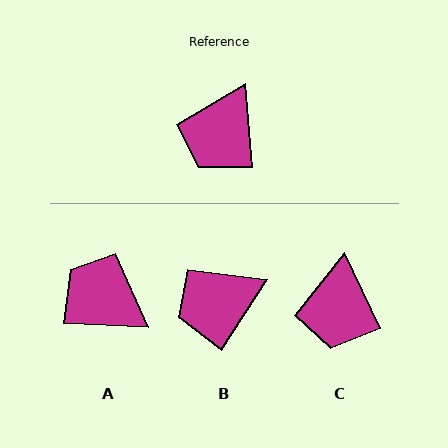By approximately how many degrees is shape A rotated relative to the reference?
Approximately 98 degrees clockwise.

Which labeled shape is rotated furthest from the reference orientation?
A, about 98 degrees away.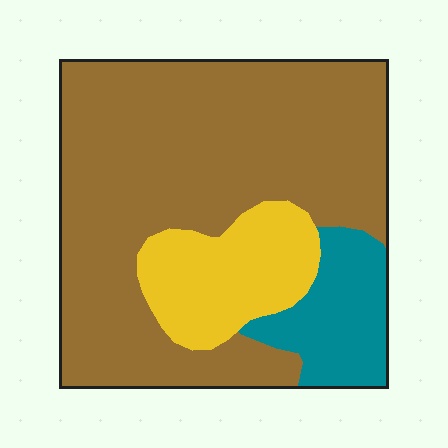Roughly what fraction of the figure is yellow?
Yellow takes up about one sixth (1/6) of the figure.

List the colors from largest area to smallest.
From largest to smallest: brown, yellow, teal.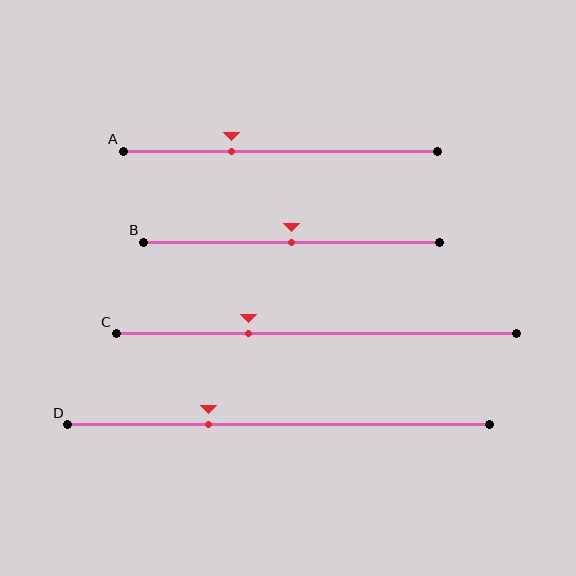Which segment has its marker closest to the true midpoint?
Segment B has its marker closest to the true midpoint.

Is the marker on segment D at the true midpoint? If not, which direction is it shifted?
No, the marker on segment D is shifted to the left by about 17% of the segment length.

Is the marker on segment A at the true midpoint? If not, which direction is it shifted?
No, the marker on segment A is shifted to the left by about 16% of the segment length.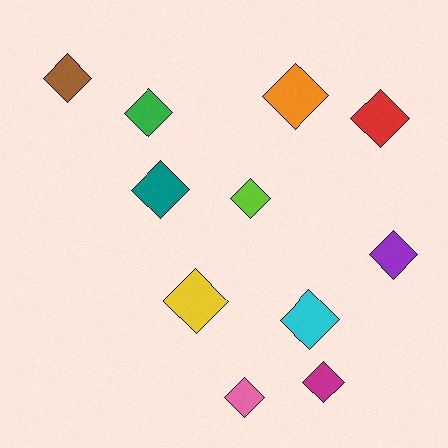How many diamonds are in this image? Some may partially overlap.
There are 11 diamonds.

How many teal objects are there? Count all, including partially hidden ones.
There is 1 teal object.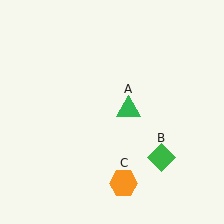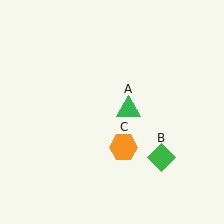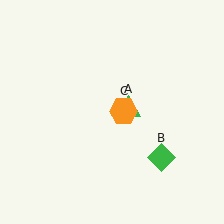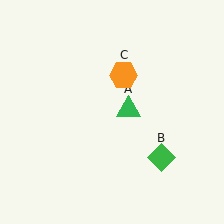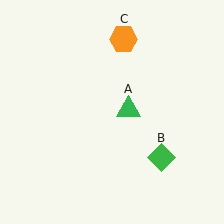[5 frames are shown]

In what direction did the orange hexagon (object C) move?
The orange hexagon (object C) moved up.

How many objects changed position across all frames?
1 object changed position: orange hexagon (object C).